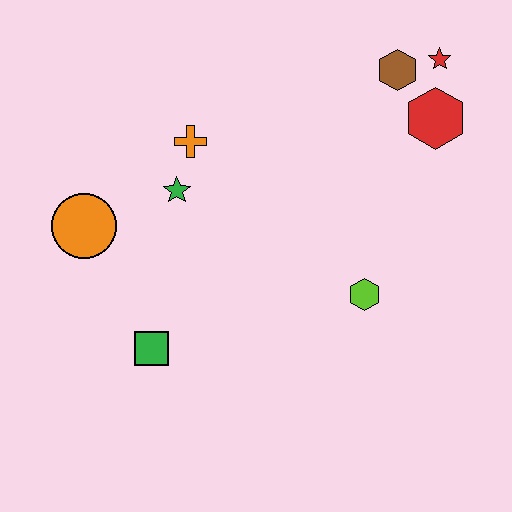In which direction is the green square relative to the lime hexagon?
The green square is to the left of the lime hexagon.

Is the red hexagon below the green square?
No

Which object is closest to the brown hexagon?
The red star is closest to the brown hexagon.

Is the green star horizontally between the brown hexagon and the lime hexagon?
No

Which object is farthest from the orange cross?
The red star is farthest from the orange cross.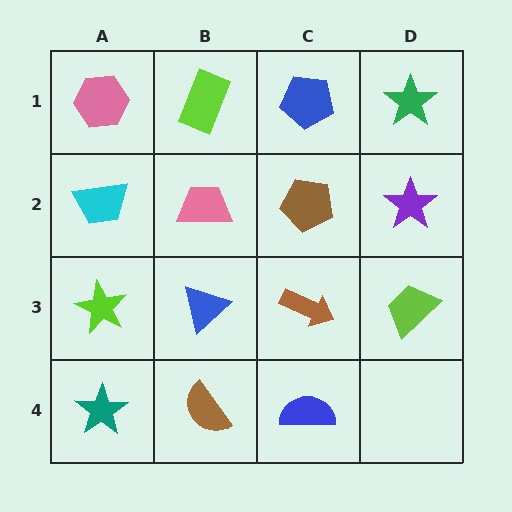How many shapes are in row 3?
4 shapes.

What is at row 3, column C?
A brown arrow.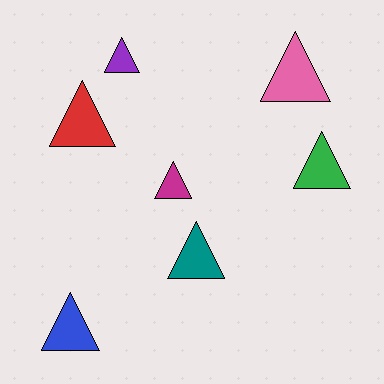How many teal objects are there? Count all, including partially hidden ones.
There is 1 teal object.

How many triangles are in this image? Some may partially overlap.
There are 7 triangles.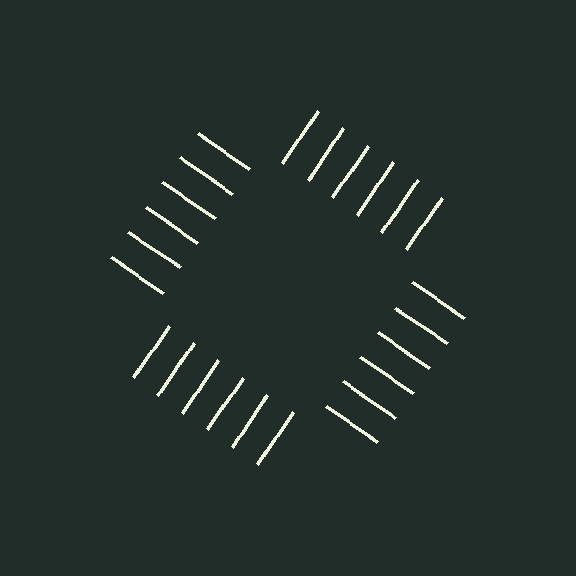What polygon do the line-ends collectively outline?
An illusory square — the line segments terminate on its edges but no continuous stroke is drawn.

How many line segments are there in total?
24 — 6 along each of the 4 edges.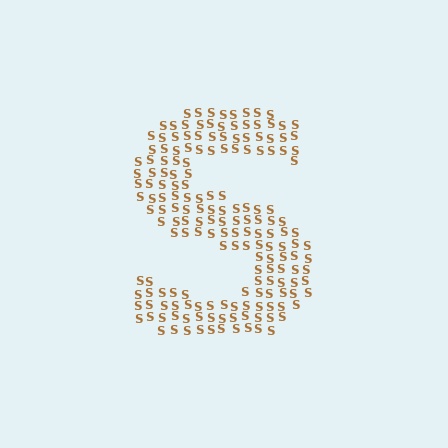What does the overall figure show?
The overall figure shows the letter S.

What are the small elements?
The small elements are letter S's.